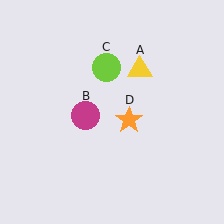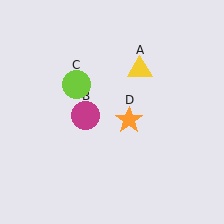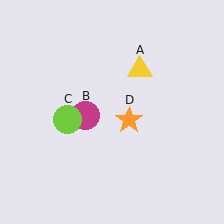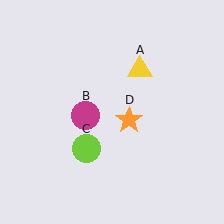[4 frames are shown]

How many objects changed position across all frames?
1 object changed position: lime circle (object C).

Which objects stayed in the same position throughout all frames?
Yellow triangle (object A) and magenta circle (object B) and orange star (object D) remained stationary.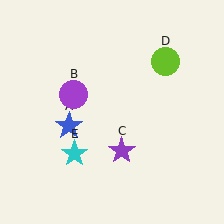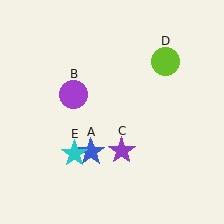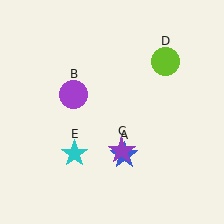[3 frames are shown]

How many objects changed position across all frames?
1 object changed position: blue star (object A).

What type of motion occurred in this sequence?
The blue star (object A) rotated counterclockwise around the center of the scene.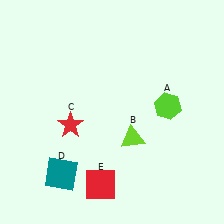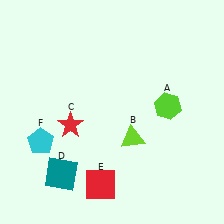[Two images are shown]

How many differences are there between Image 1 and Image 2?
There is 1 difference between the two images.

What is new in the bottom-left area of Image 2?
A cyan pentagon (F) was added in the bottom-left area of Image 2.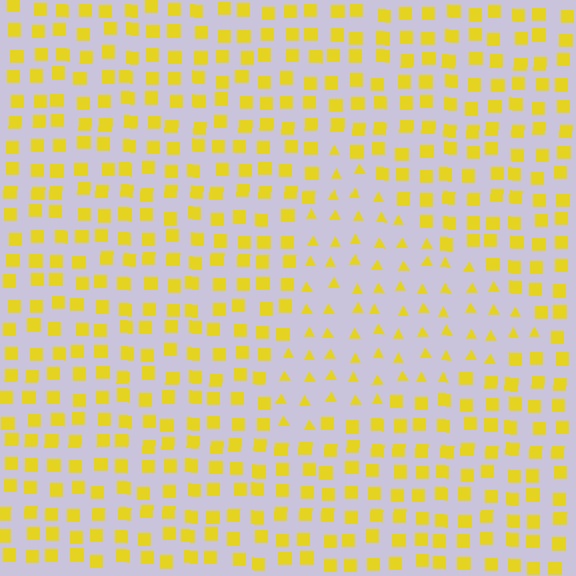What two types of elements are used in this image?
The image uses triangles inside the triangle region and squares outside it.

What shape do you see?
I see a triangle.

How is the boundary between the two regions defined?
The boundary is defined by a change in element shape: triangles inside vs. squares outside. All elements share the same color and spacing.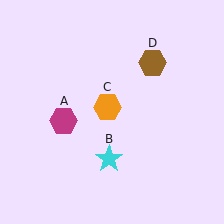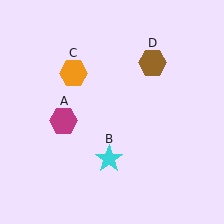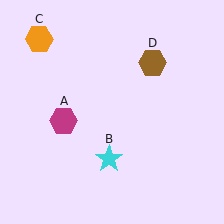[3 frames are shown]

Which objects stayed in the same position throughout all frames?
Magenta hexagon (object A) and cyan star (object B) and brown hexagon (object D) remained stationary.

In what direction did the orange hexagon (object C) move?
The orange hexagon (object C) moved up and to the left.